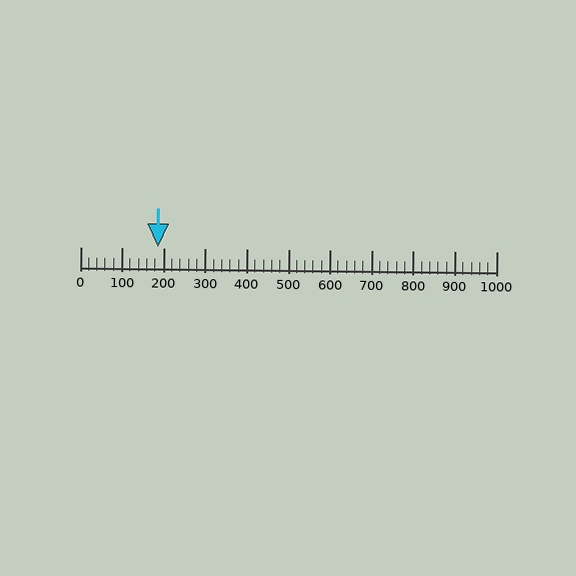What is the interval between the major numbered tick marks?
The major tick marks are spaced 100 units apart.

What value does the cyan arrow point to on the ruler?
The cyan arrow points to approximately 186.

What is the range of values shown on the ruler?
The ruler shows values from 0 to 1000.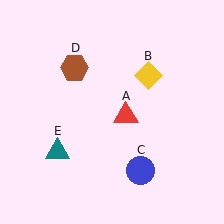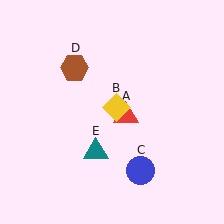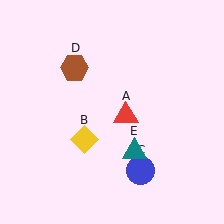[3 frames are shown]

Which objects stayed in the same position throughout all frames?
Red triangle (object A) and blue circle (object C) and brown hexagon (object D) remained stationary.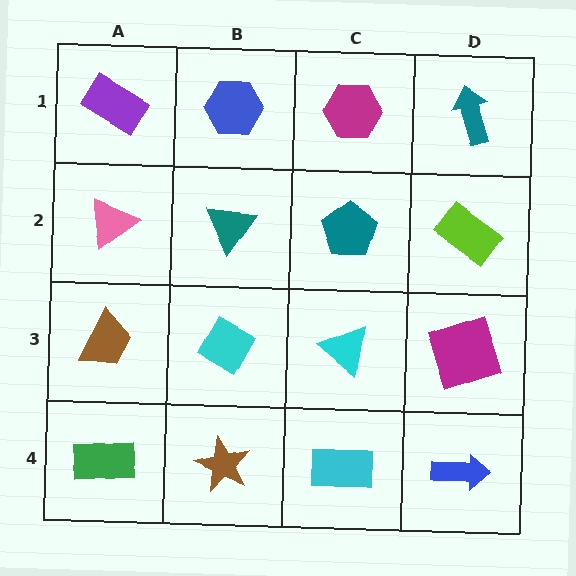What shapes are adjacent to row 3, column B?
A teal triangle (row 2, column B), a brown star (row 4, column B), a brown trapezoid (row 3, column A), a cyan triangle (row 3, column C).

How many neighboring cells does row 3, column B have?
4.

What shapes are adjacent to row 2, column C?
A magenta hexagon (row 1, column C), a cyan triangle (row 3, column C), a teal triangle (row 2, column B), a lime rectangle (row 2, column D).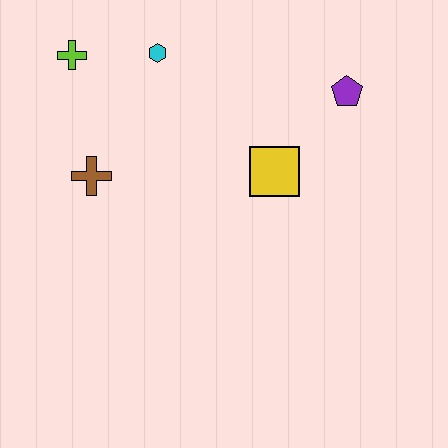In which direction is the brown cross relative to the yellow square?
The brown cross is to the left of the yellow square.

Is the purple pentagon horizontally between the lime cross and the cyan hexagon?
No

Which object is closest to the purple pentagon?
The yellow square is closest to the purple pentagon.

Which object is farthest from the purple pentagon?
The lime cross is farthest from the purple pentagon.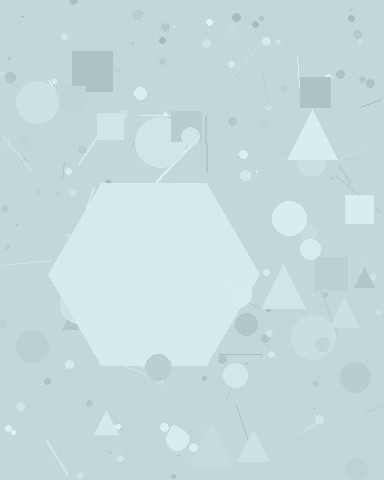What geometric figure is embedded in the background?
A hexagon is embedded in the background.